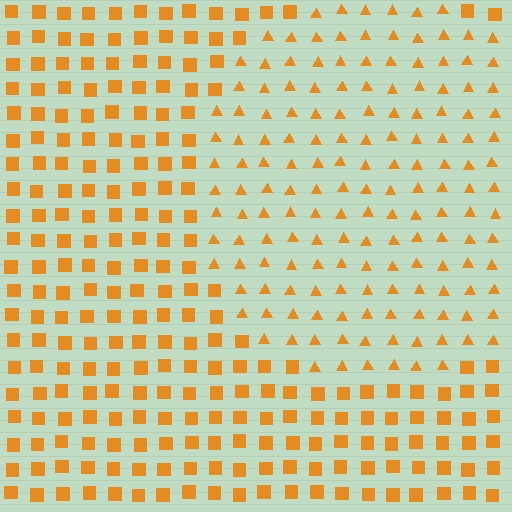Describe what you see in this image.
The image is filled with small orange elements arranged in a uniform grid. A circle-shaped region contains triangles, while the surrounding area contains squares. The boundary is defined purely by the change in element shape.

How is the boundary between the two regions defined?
The boundary is defined by a change in element shape: triangles inside vs. squares outside. All elements share the same color and spacing.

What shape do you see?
I see a circle.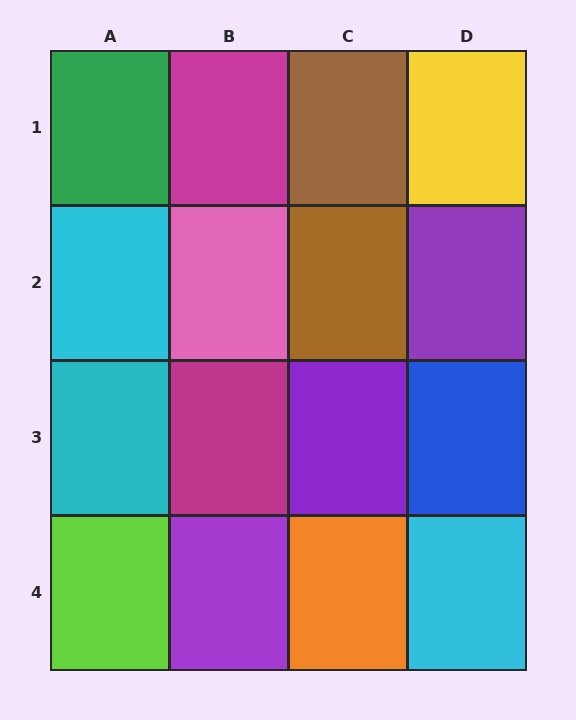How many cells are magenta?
2 cells are magenta.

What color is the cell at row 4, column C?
Orange.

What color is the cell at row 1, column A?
Green.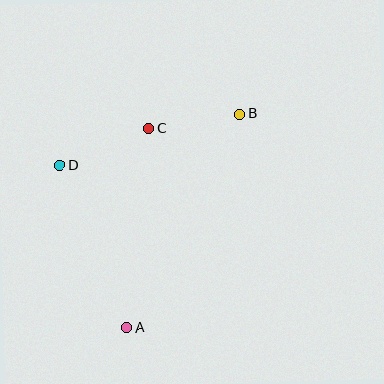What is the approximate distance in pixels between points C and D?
The distance between C and D is approximately 96 pixels.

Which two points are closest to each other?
Points B and C are closest to each other.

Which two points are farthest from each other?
Points A and B are farthest from each other.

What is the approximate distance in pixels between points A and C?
The distance between A and C is approximately 201 pixels.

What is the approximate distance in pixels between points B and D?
The distance between B and D is approximately 187 pixels.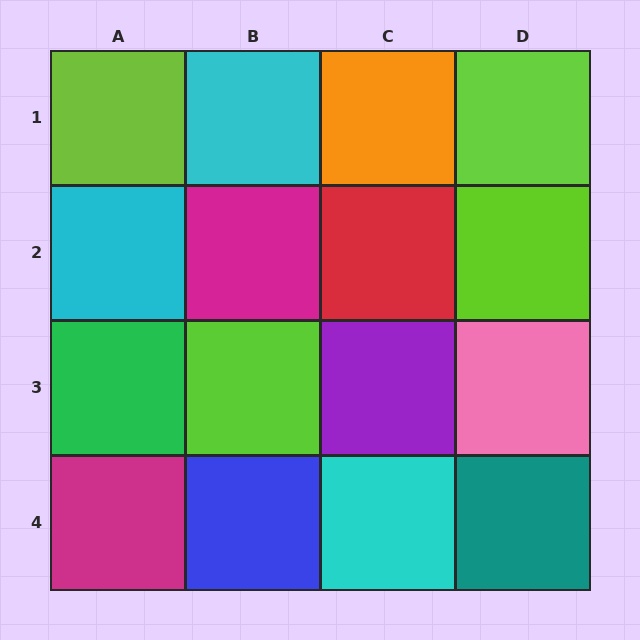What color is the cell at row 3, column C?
Purple.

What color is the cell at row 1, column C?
Orange.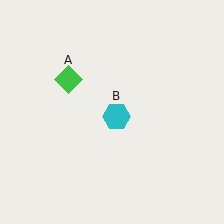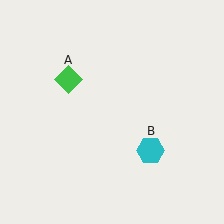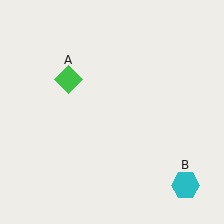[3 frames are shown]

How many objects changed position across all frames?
1 object changed position: cyan hexagon (object B).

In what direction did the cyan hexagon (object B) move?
The cyan hexagon (object B) moved down and to the right.